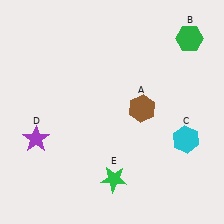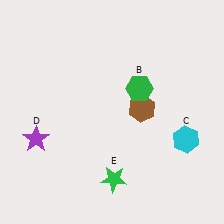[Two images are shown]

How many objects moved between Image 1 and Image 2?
1 object moved between the two images.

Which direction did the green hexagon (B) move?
The green hexagon (B) moved left.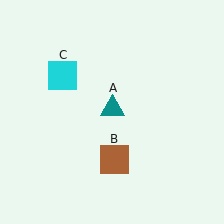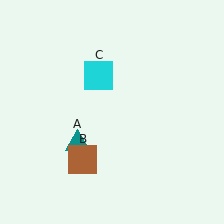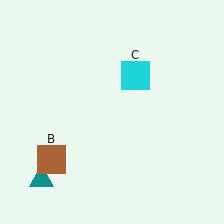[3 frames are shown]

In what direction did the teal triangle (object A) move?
The teal triangle (object A) moved down and to the left.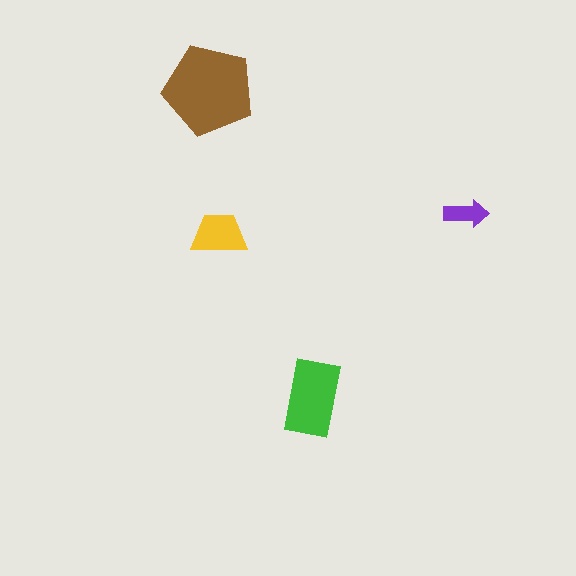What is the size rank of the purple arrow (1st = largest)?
4th.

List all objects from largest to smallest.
The brown pentagon, the green rectangle, the yellow trapezoid, the purple arrow.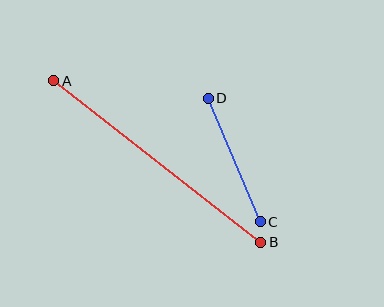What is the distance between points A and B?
The distance is approximately 262 pixels.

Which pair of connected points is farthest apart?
Points A and B are farthest apart.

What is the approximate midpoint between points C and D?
The midpoint is at approximately (234, 160) pixels.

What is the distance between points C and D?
The distance is approximately 133 pixels.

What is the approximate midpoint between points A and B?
The midpoint is at approximately (157, 162) pixels.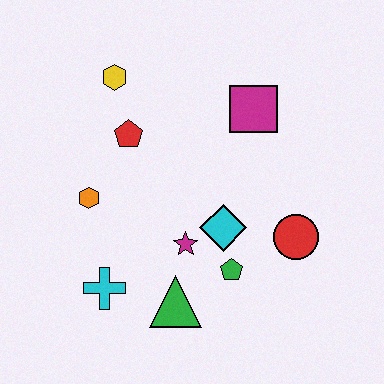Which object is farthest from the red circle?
The yellow hexagon is farthest from the red circle.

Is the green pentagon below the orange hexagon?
Yes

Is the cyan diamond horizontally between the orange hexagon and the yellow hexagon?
No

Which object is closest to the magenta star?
The cyan diamond is closest to the magenta star.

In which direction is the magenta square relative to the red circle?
The magenta square is above the red circle.